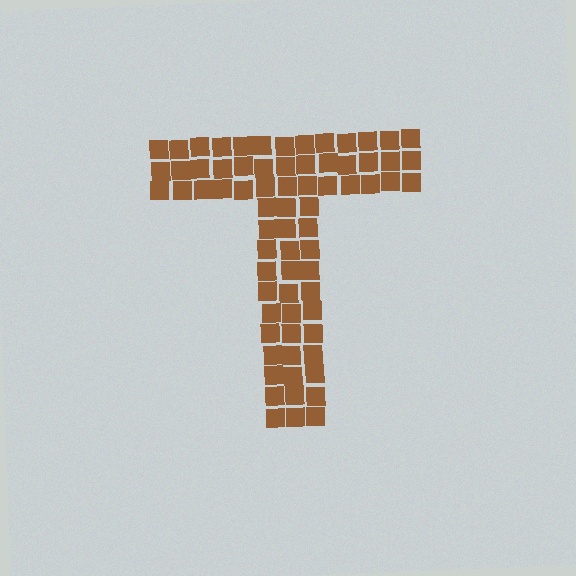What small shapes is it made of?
It is made of small squares.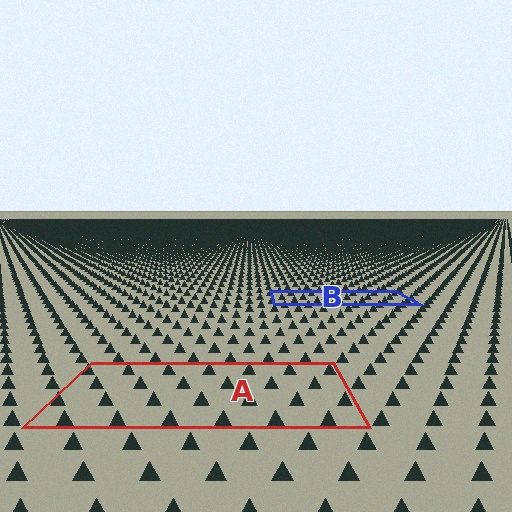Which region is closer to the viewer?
Region A is closer. The texture elements there are larger and more spread out.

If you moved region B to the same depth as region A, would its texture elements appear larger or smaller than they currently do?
They would appear larger. At a closer depth, the same texture elements are projected at a bigger on-screen size.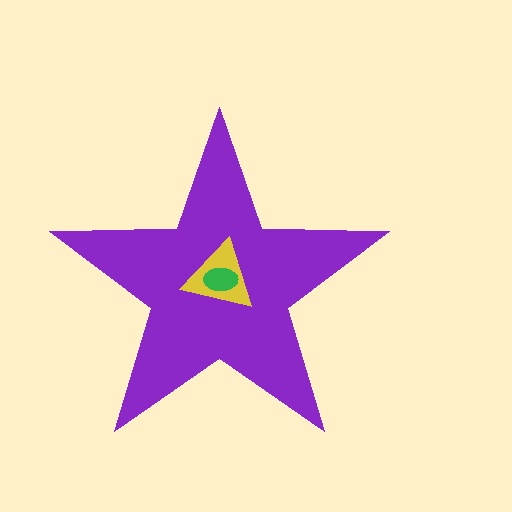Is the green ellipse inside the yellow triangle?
Yes.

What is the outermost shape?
The purple star.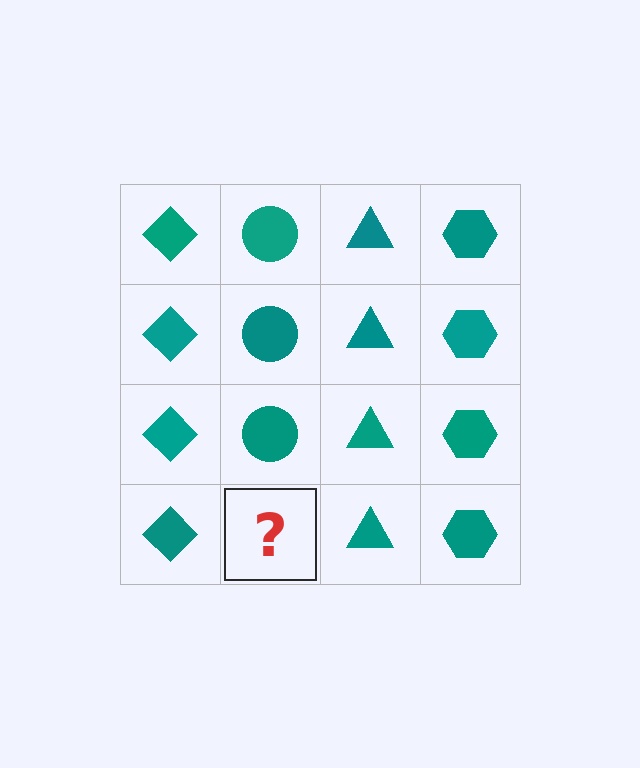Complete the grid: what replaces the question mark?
The question mark should be replaced with a teal circle.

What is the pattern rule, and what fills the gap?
The rule is that each column has a consistent shape. The gap should be filled with a teal circle.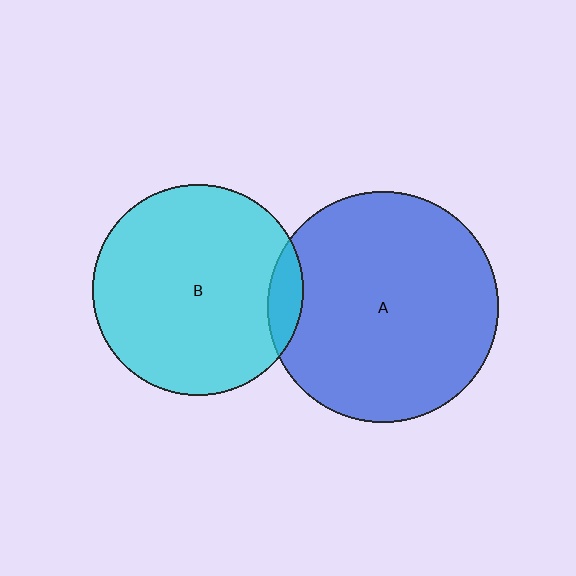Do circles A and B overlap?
Yes.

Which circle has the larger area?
Circle A (blue).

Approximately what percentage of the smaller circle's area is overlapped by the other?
Approximately 10%.